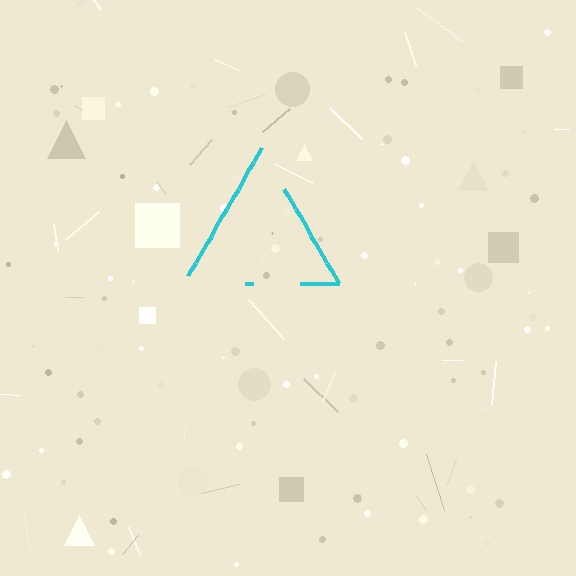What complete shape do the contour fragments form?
The contour fragments form a triangle.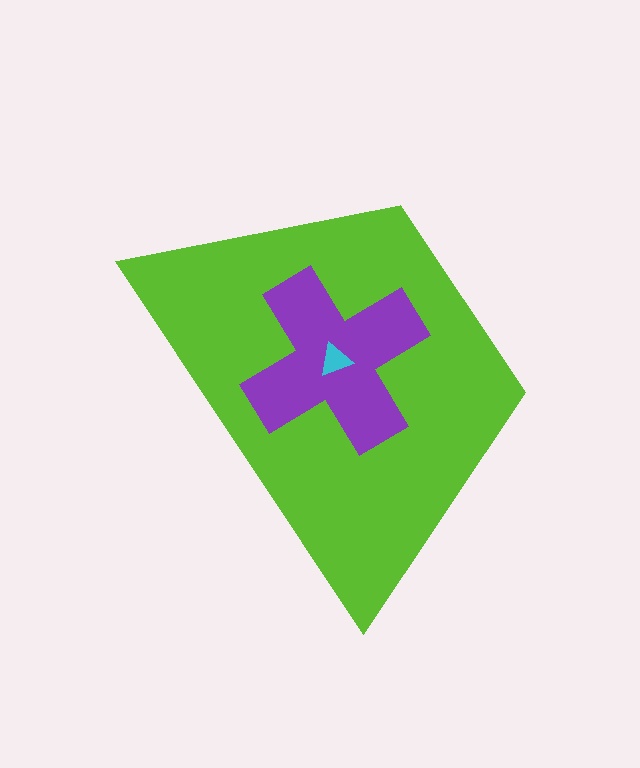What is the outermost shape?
The lime trapezoid.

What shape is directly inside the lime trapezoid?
The purple cross.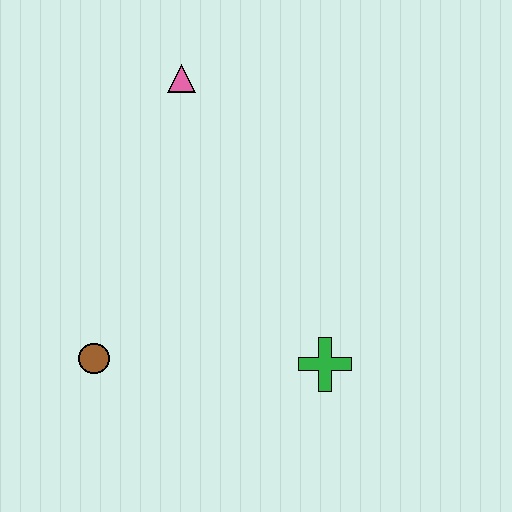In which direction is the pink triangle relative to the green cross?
The pink triangle is above the green cross.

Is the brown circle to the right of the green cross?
No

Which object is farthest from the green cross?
The pink triangle is farthest from the green cross.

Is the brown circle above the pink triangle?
No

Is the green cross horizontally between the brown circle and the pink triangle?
No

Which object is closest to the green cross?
The brown circle is closest to the green cross.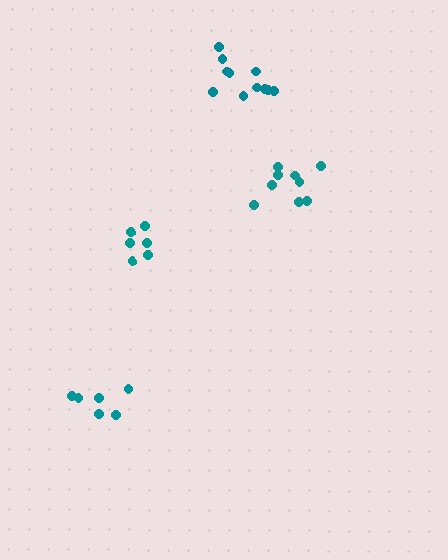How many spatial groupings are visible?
There are 4 spatial groupings.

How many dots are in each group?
Group 1: 6 dots, Group 2: 6 dots, Group 3: 9 dots, Group 4: 11 dots (32 total).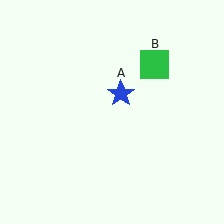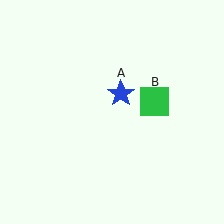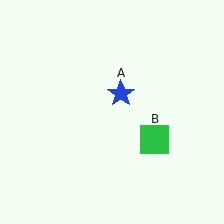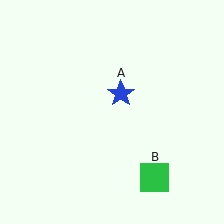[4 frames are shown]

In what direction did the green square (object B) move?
The green square (object B) moved down.